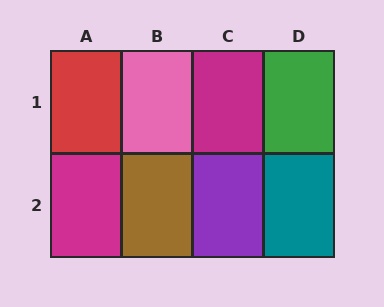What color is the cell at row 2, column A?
Magenta.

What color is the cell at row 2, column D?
Teal.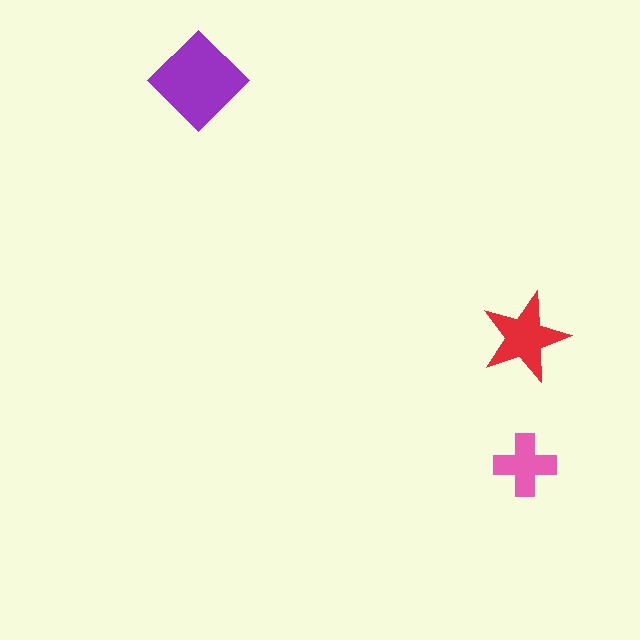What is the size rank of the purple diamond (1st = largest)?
1st.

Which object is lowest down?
The pink cross is bottommost.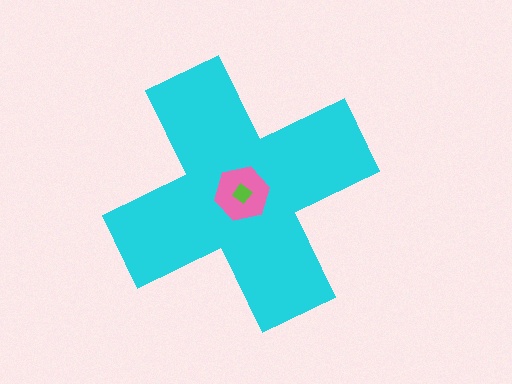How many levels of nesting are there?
3.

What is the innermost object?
The lime diamond.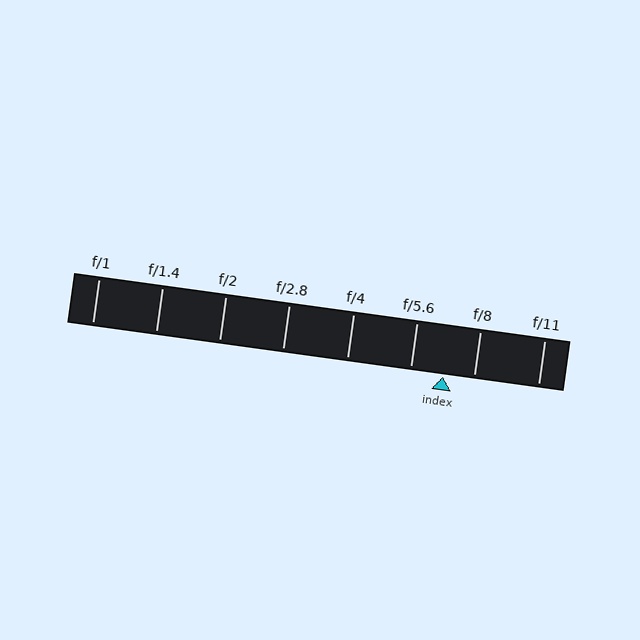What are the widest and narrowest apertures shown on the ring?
The widest aperture shown is f/1 and the narrowest is f/11.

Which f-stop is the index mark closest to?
The index mark is closest to f/8.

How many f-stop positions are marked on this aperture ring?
There are 8 f-stop positions marked.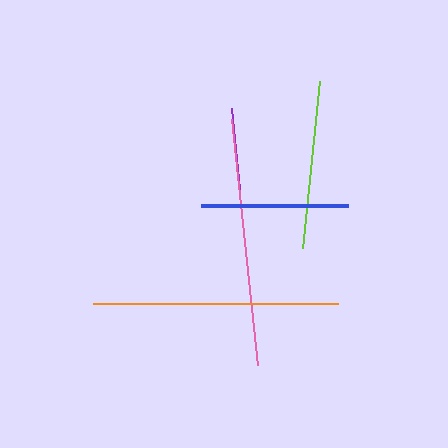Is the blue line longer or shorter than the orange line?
The orange line is longer than the blue line.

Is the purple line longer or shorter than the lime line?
The lime line is longer than the purple line.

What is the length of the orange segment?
The orange segment is approximately 245 pixels long.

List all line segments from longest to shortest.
From longest to shortest: pink, orange, lime, blue, purple.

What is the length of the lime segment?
The lime segment is approximately 168 pixels long.